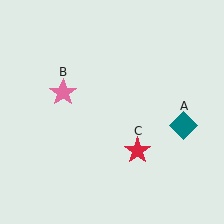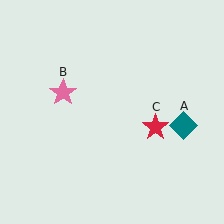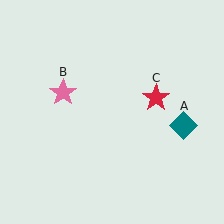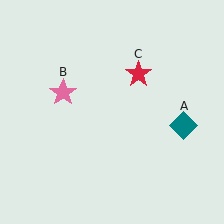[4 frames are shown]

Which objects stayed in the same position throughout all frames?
Teal diamond (object A) and pink star (object B) remained stationary.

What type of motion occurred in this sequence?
The red star (object C) rotated counterclockwise around the center of the scene.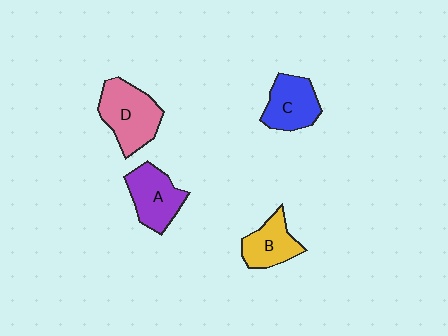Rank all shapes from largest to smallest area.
From largest to smallest: D (pink), A (purple), C (blue), B (yellow).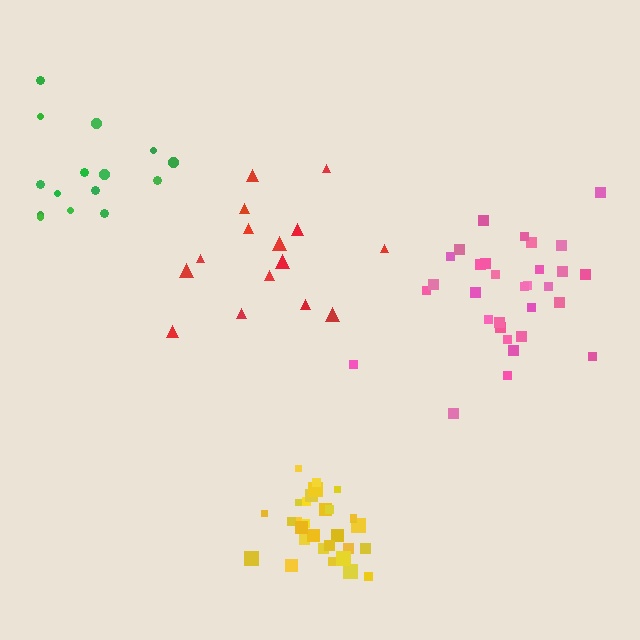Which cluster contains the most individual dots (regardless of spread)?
Pink (31).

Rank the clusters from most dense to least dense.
yellow, pink, red, green.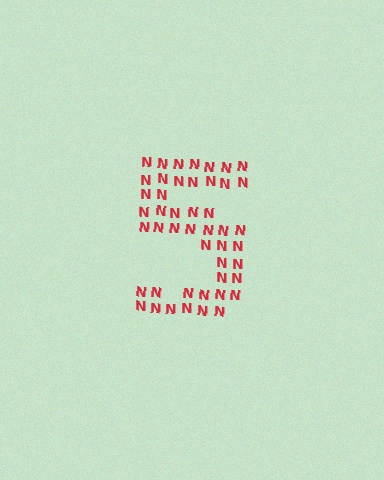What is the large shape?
The large shape is the digit 5.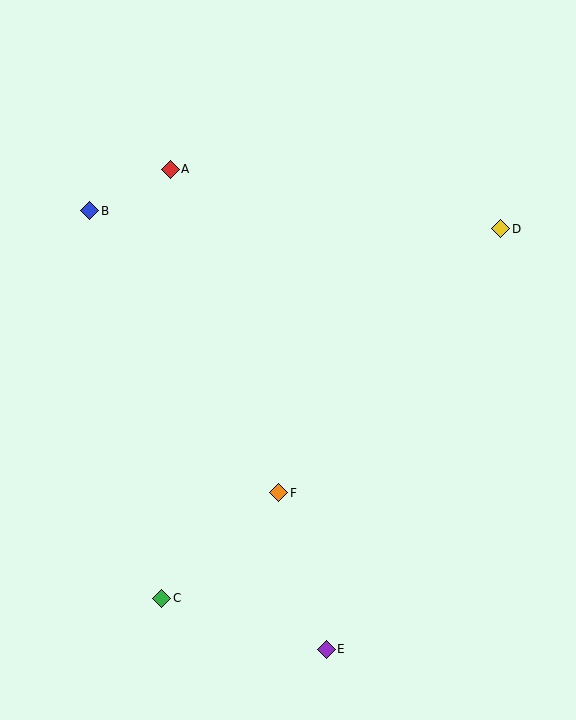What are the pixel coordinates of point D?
Point D is at (501, 229).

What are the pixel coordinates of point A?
Point A is at (170, 169).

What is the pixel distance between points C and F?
The distance between C and F is 158 pixels.